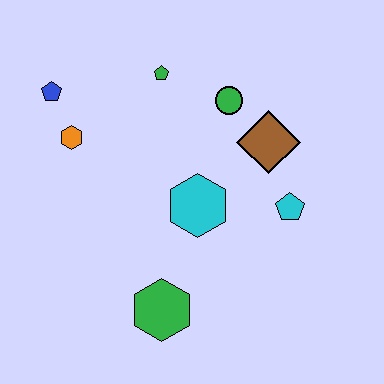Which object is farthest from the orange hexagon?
The cyan pentagon is farthest from the orange hexagon.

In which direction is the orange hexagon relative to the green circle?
The orange hexagon is to the left of the green circle.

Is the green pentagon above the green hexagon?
Yes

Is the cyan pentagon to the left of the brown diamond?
No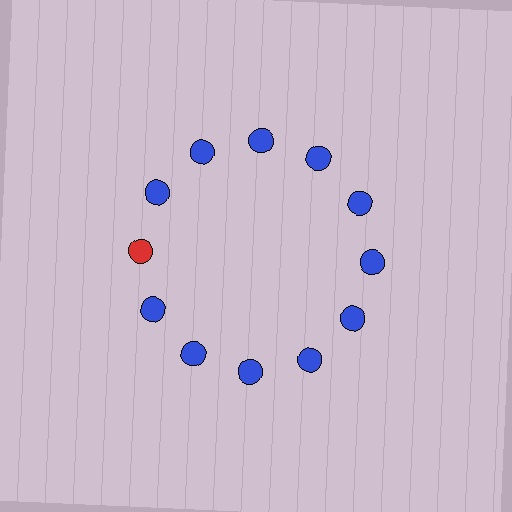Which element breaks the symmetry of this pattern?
The red circle at roughly the 9 o'clock position breaks the symmetry. All other shapes are blue circles.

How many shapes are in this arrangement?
There are 12 shapes arranged in a ring pattern.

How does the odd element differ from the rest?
It has a different color: red instead of blue.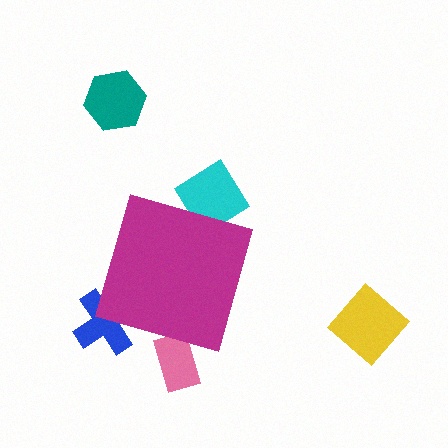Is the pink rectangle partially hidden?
Yes, the pink rectangle is partially hidden behind the magenta diamond.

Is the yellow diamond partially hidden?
No, the yellow diamond is fully visible.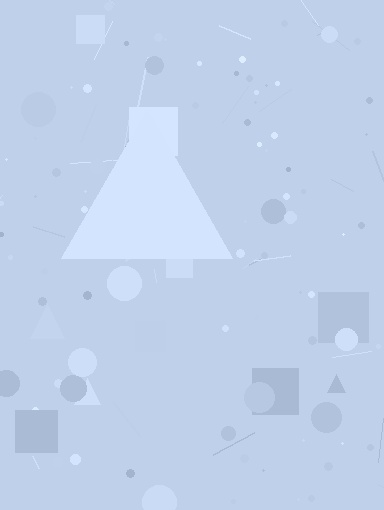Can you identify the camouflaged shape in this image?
The camouflaged shape is a triangle.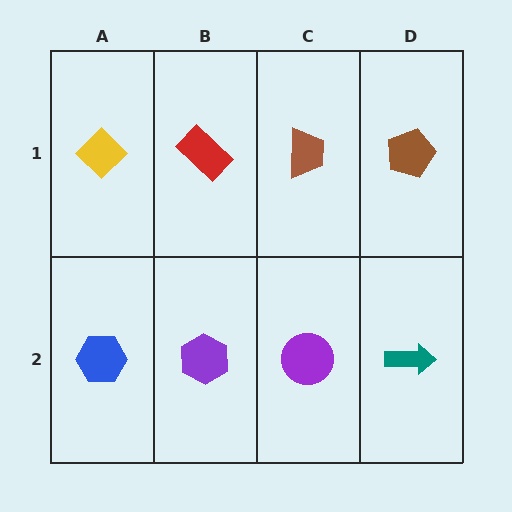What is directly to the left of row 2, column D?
A purple circle.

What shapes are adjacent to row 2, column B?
A red rectangle (row 1, column B), a blue hexagon (row 2, column A), a purple circle (row 2, column C).